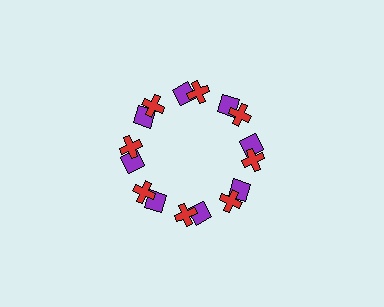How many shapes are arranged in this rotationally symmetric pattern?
There are 16 shapes, arranged in 8 groups of 2.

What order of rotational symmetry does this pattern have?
This pattern has 8-fold rotational symmetry.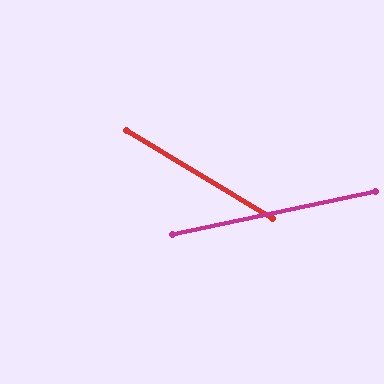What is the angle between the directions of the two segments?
Approximately 43 degrees.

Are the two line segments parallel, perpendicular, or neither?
Neither parallel nor perpendicular — they differ by about 43°.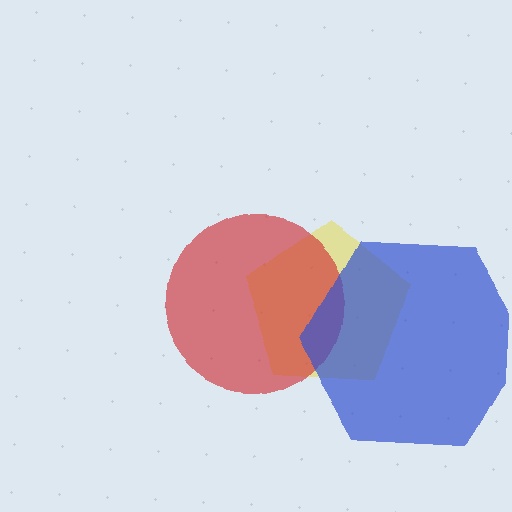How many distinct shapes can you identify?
There are 3 distinct shapes: a yellow pentagon, a red circle, a blue hexagon.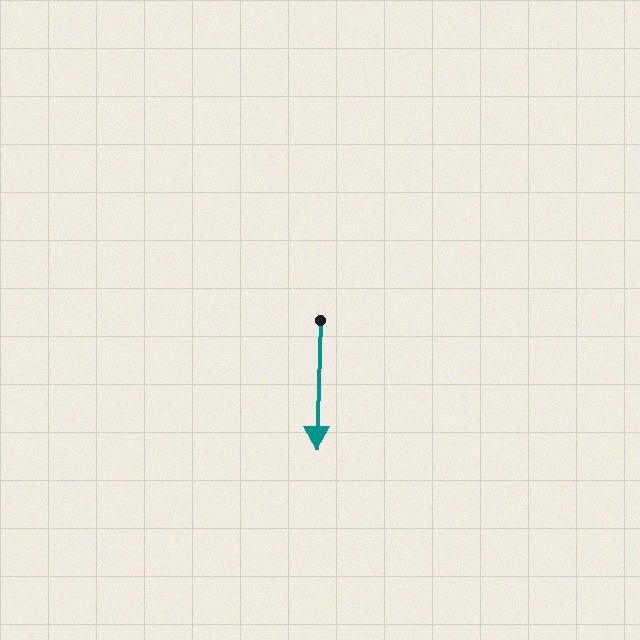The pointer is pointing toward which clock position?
Roughly 6 o'clock.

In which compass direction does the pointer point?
South.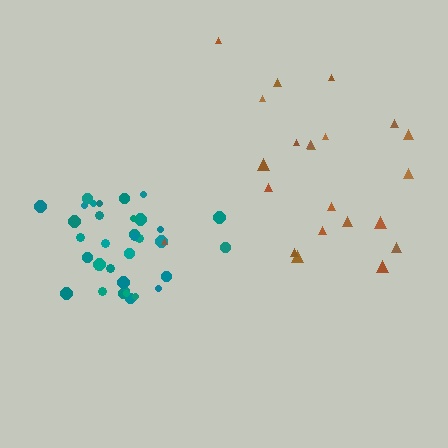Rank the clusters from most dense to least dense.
teal, brown.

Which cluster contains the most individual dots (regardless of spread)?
Teal (35).